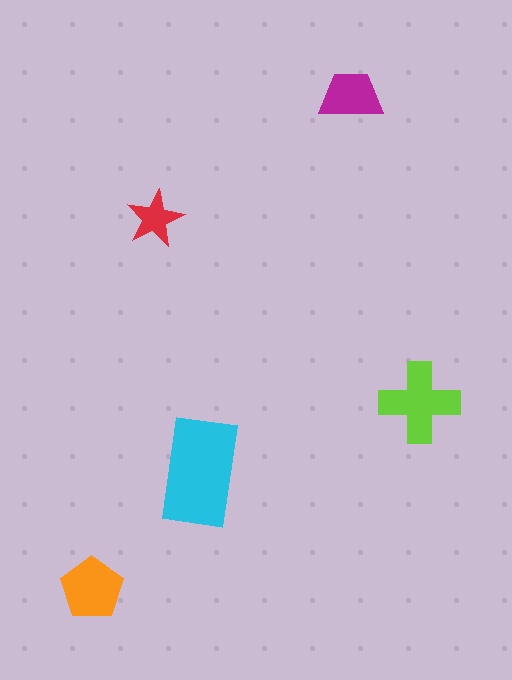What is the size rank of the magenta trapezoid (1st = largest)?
4th.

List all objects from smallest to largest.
The red star, the magenta trapezoid, the orange pentagon, the lime cross, the cyan rectangle.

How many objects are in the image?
There are 5 objects in the image.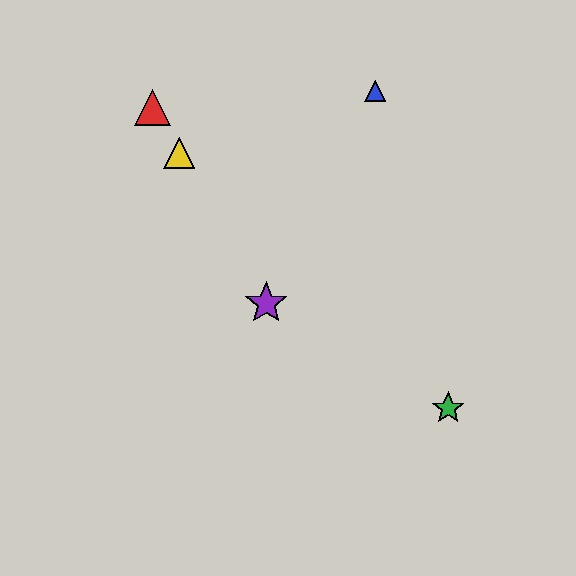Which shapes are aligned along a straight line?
The red triangle, the yellow triangle, the purple star are aligned along a straight line.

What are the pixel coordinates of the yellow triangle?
The yellow triangle is at (179, 153).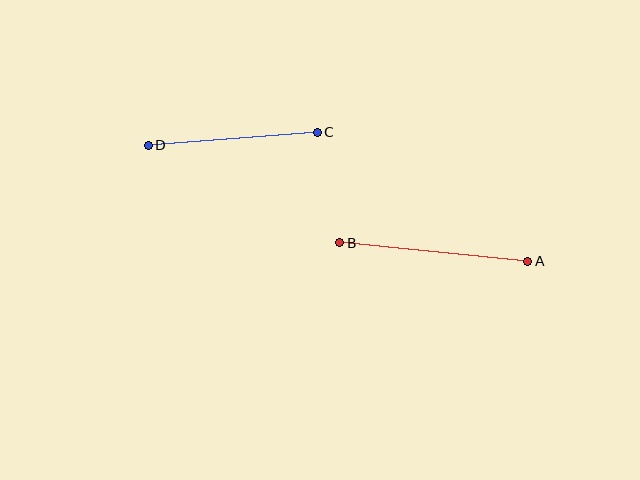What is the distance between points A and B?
The distance is approximately 189 pixels.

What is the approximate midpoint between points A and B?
The midpoint is at approximately (434, 252) pixels.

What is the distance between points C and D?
The distance is approximately 170 pixels.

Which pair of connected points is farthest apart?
Points A and B are farthest apart.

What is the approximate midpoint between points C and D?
The midpoint is at approximately (233, 139) pixels.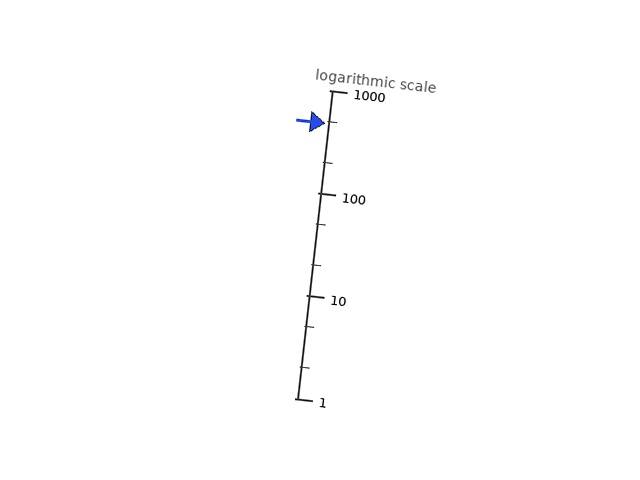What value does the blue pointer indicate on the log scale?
The pointer indicates approximately 470.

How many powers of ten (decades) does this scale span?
The scale spans 3 decades, from 1 to 1000.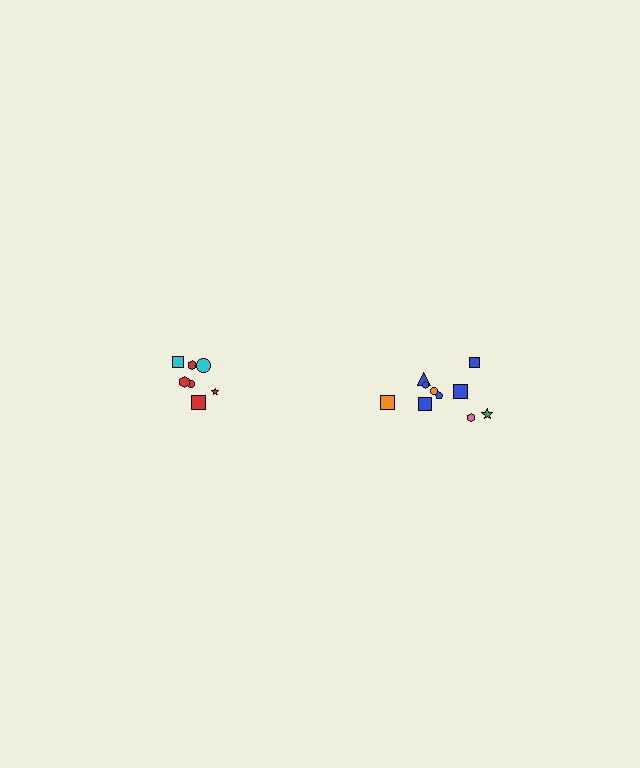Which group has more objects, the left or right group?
The right group.